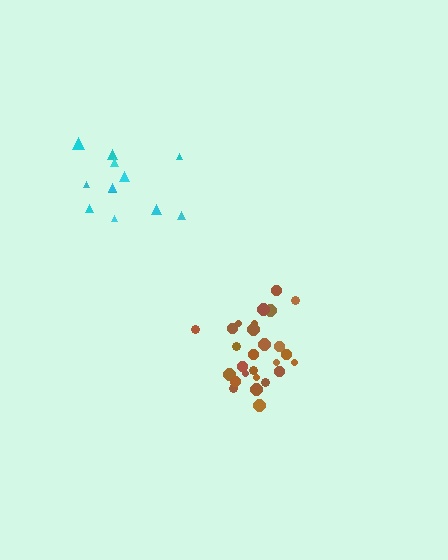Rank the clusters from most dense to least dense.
brown, cyan.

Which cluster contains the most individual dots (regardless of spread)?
Brown (27).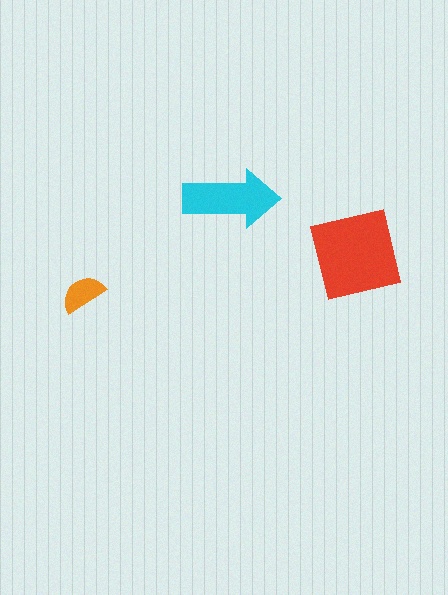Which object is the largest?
The red square.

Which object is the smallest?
The orange semicircle.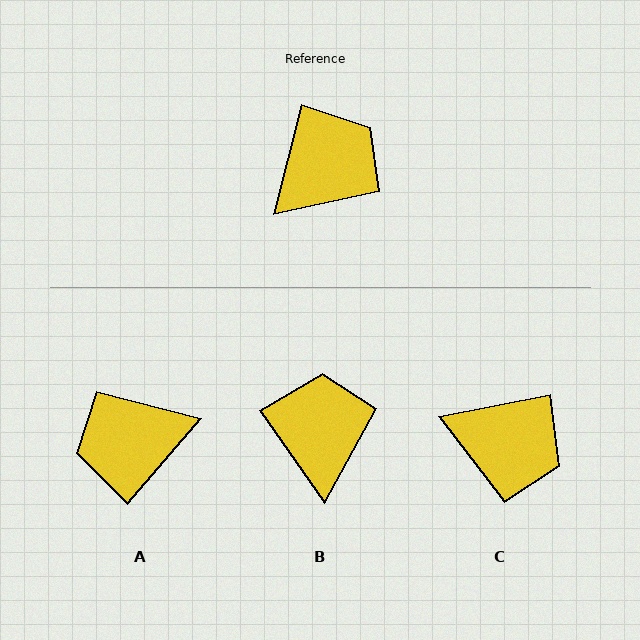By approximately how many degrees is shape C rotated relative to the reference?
Approximately 65 degrees clockwise.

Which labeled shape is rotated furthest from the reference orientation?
A, about 154 degrees away.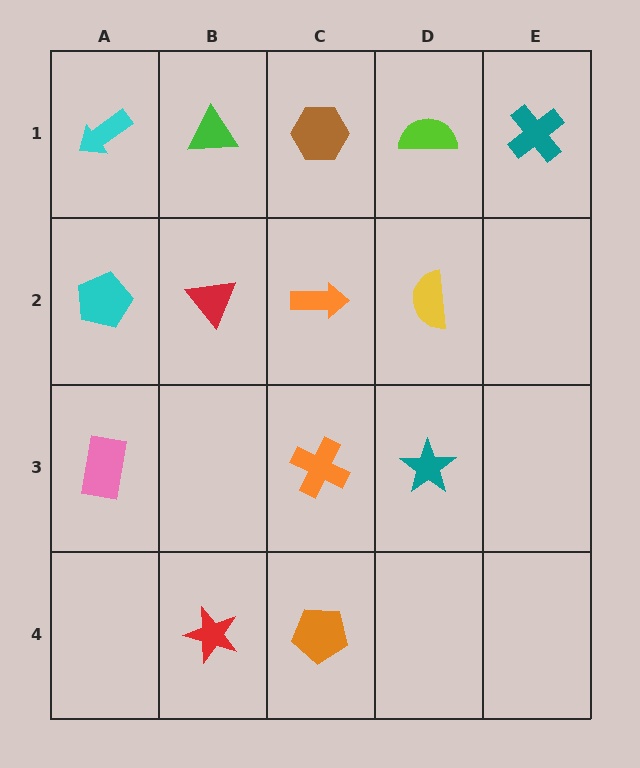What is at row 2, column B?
A red triangle.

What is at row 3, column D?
A teal star.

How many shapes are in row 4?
2 shapes.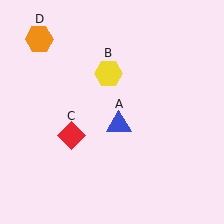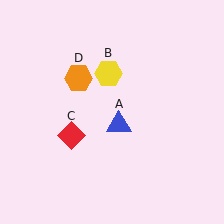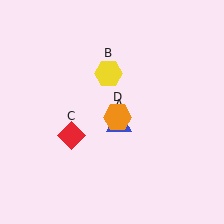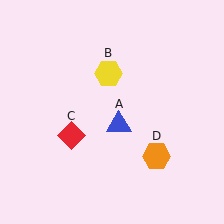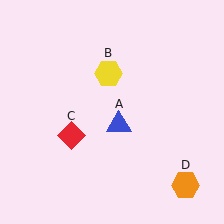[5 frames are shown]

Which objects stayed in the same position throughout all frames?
Blue triangle (object A) and yellow hexagon (object B) and red diamond (object C) remained stationary.